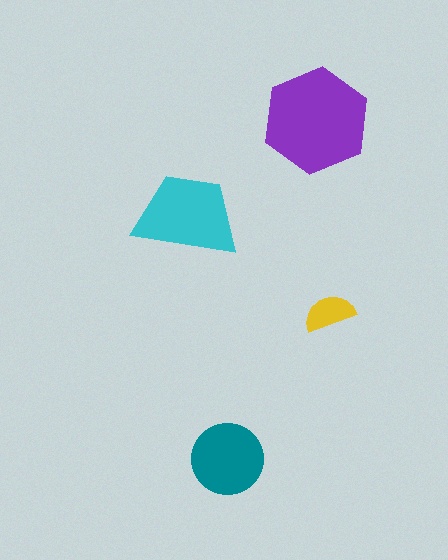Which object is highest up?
The purple hexagon is topmost.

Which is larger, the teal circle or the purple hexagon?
The purple hexagon.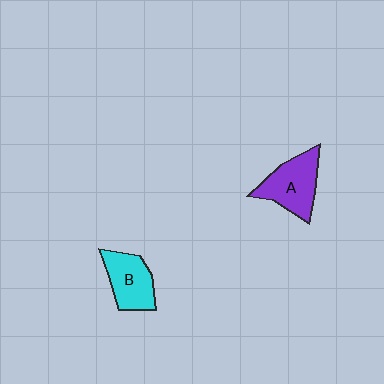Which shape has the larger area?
Shape A (purple).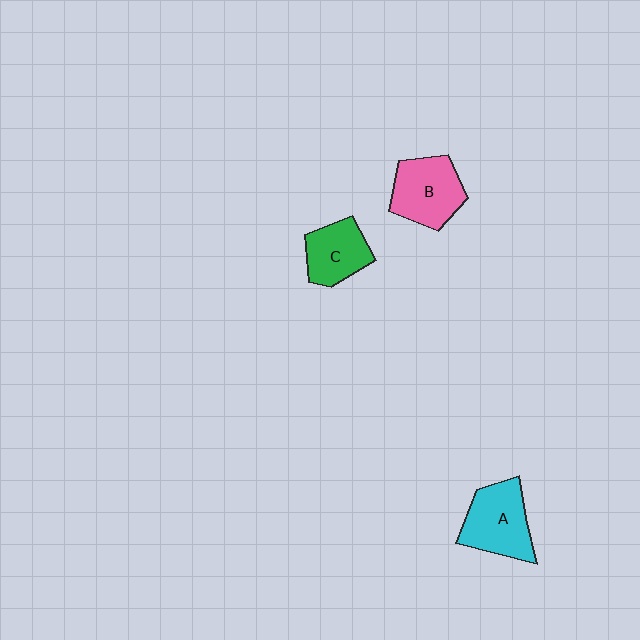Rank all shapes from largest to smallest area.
From largest to smallest: A (cyan), B (pink), C (green).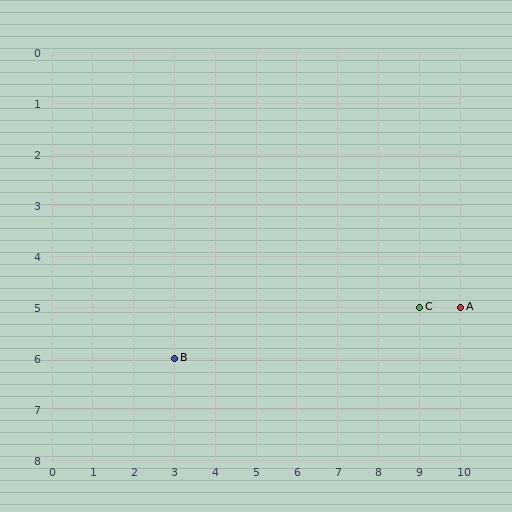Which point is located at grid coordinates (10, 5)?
Point A is at (10, 5).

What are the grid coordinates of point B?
Point B is at grid coordinates (3, 6).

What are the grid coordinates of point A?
Point A is at grid coordinates (10, 5).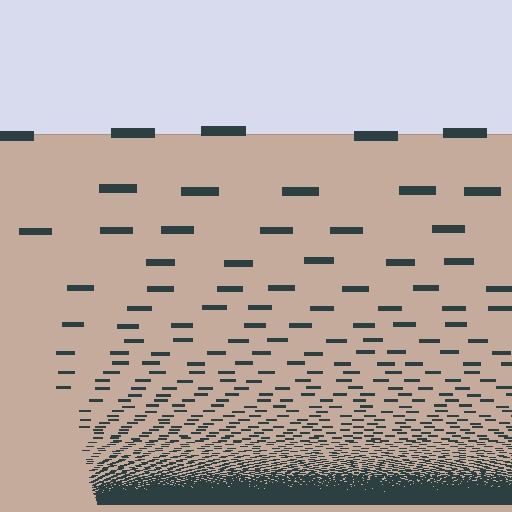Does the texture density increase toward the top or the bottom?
Density increases toward the bottom.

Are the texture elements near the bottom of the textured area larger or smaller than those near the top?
Smaller. The gradient is inverted — elements near the bottom are smaller and denser.